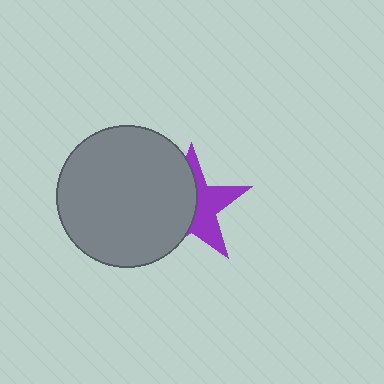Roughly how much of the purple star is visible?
About half of it is visible (roughly 46%).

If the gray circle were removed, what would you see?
You would see the complete purple star.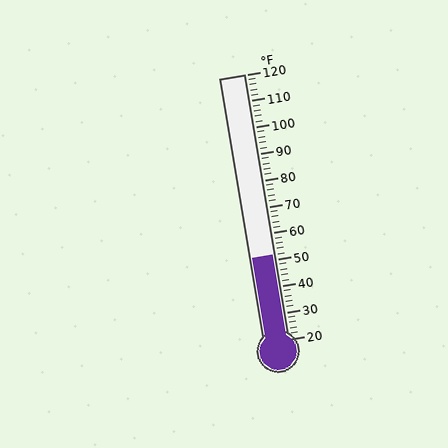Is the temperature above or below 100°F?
The temperature is below 100°F.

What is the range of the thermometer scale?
The thermometer scale ranges from 20°F to 120°F.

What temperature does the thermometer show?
The thermometer shows approximately 52°F.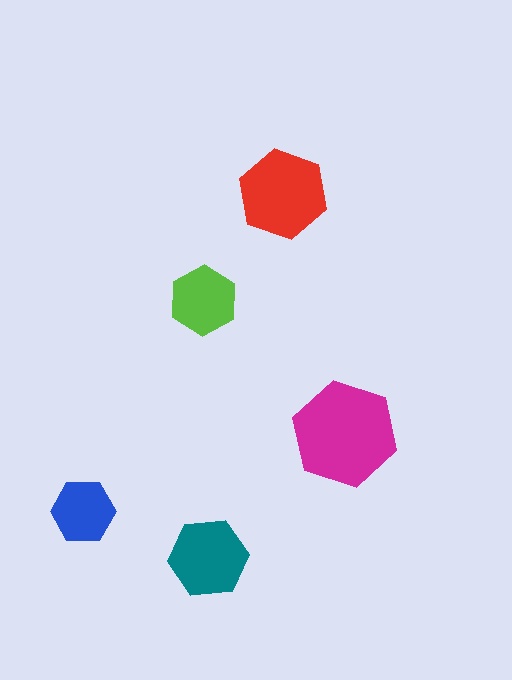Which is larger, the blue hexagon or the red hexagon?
The red one.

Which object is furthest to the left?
The blue hexagon is leftmost.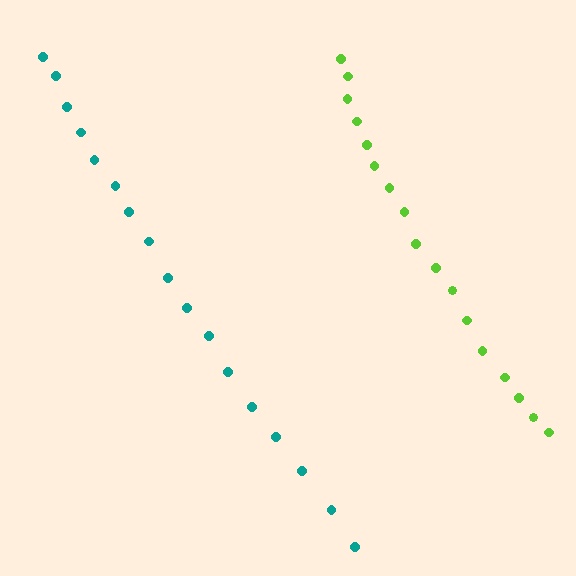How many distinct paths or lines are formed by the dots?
There are 2 distinct paths.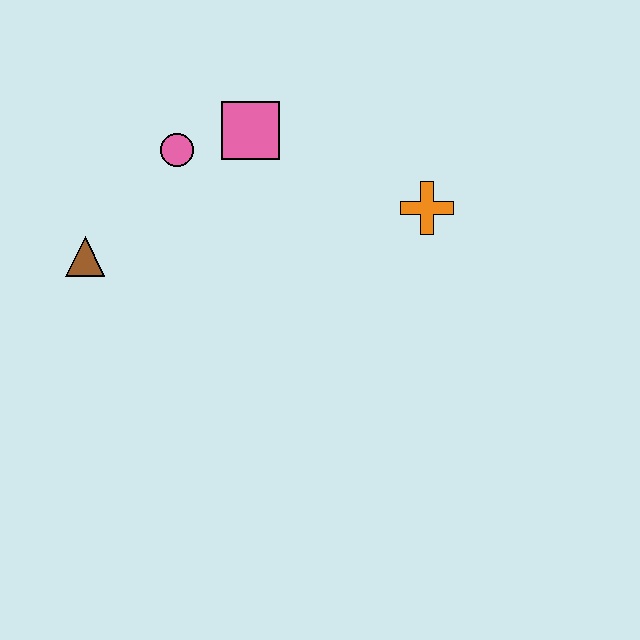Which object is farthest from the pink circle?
The orange cross is farthest from the pink circle.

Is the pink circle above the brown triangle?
Yes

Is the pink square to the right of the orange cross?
No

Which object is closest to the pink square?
The pink circle is closest to the pink square.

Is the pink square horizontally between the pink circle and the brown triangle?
No